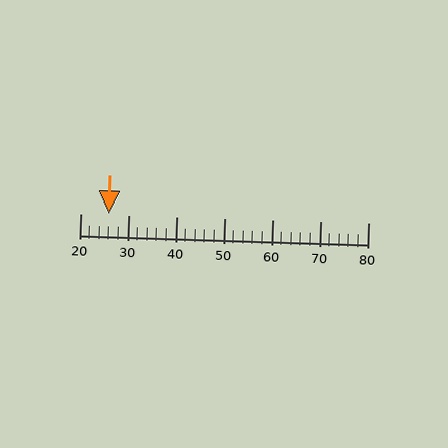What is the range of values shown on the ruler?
The ruler shows values from 20 to 80.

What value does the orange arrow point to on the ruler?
The orange arrow points to approximately 26.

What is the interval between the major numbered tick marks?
The major tick marks are spaced 10 units apart.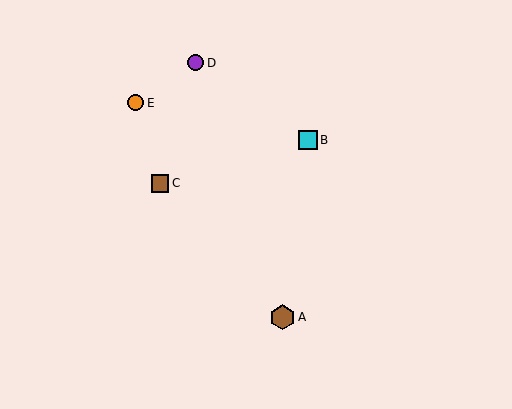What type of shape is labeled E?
Shape E is an orange circle.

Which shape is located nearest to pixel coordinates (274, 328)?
The brown hexagon (labeled A) at (282, 317) is nearest to that location.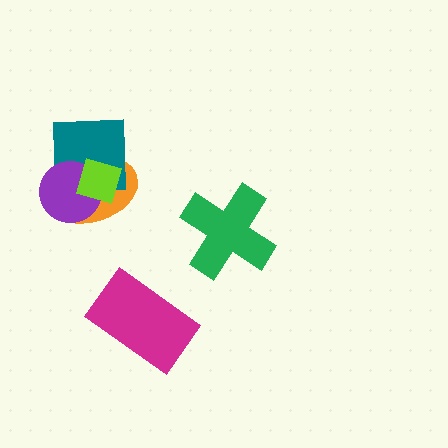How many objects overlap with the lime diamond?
3 objects overlap with the lime diamond.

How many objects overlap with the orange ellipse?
3 objects overlap with the orange ellipse.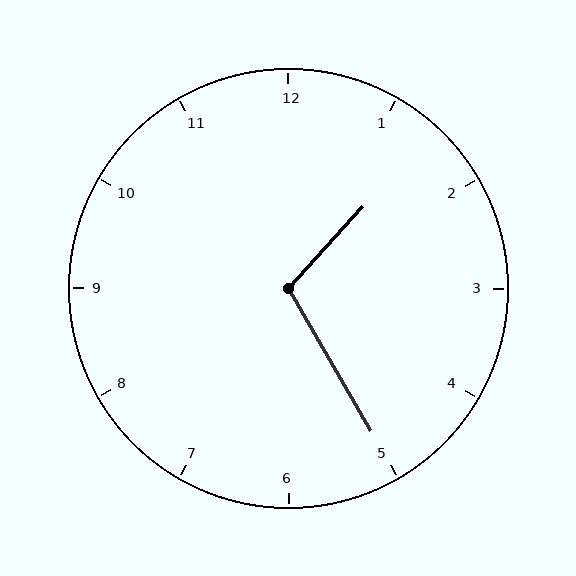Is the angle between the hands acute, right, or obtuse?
It is obtuse.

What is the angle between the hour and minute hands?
Approximately 108 degrees.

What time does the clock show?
1:25.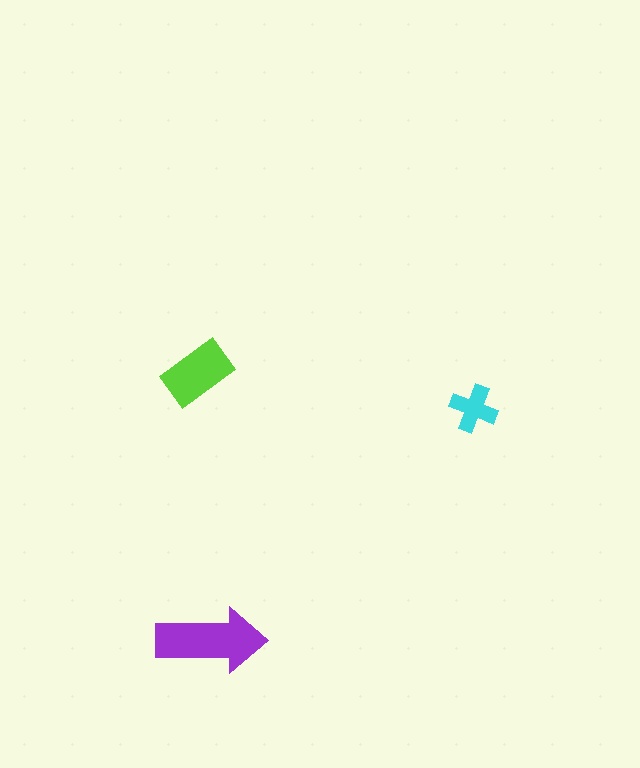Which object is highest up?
The lime rectangle is topmost.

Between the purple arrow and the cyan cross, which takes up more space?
The purple arrow.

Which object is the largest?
The purple arrow.